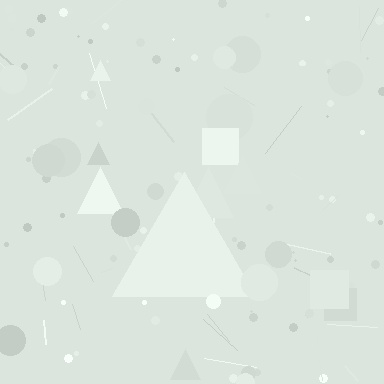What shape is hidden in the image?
A triangle is hidden in the image.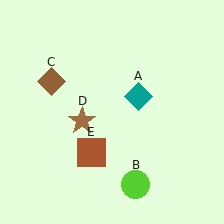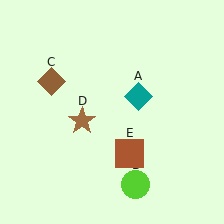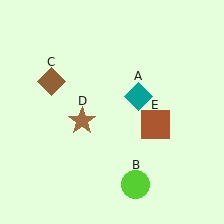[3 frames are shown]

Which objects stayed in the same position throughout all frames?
Teal diamond (object A) and lime circle (object B) and brown diamond (object C) and brown star (object D) remained stationary.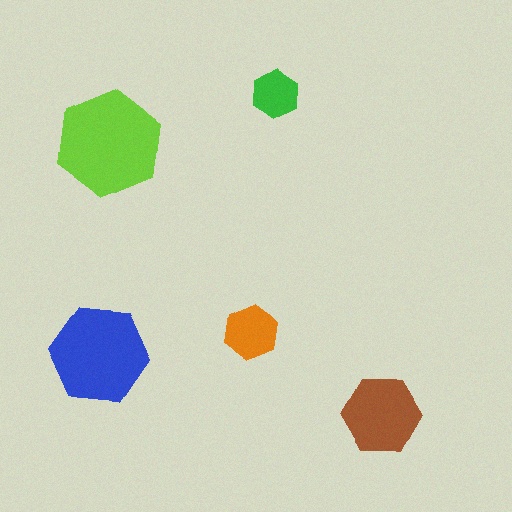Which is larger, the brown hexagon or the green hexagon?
The brown one.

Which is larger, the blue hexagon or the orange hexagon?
The blue one.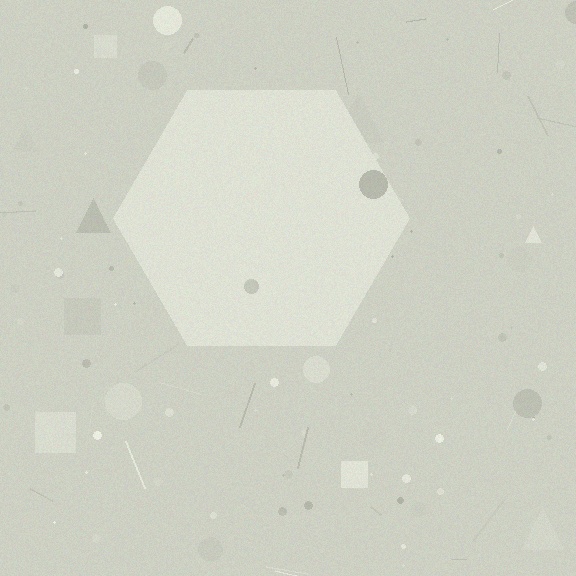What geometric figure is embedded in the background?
A hexagon is embedded in the background.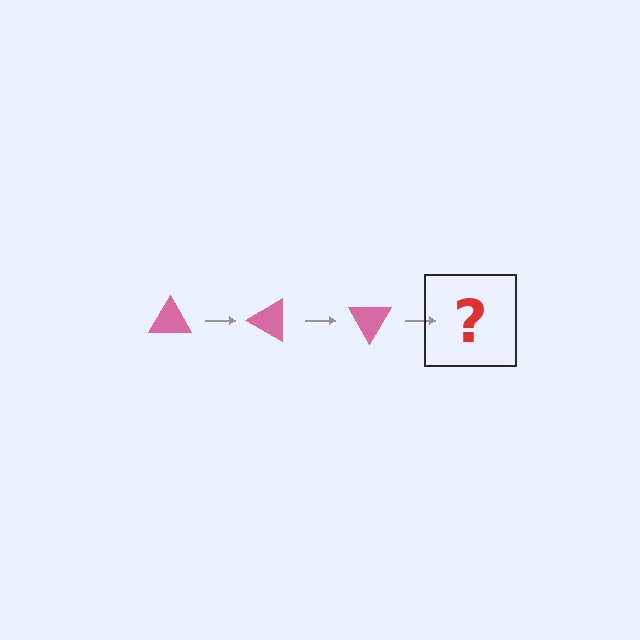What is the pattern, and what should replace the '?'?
The pattern is that the triangle rotates 30 degrees each step. The '?' should be a pink triangle rotated 90 degrees.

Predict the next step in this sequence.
The next step is a pink triangle rotated 90 degrees.